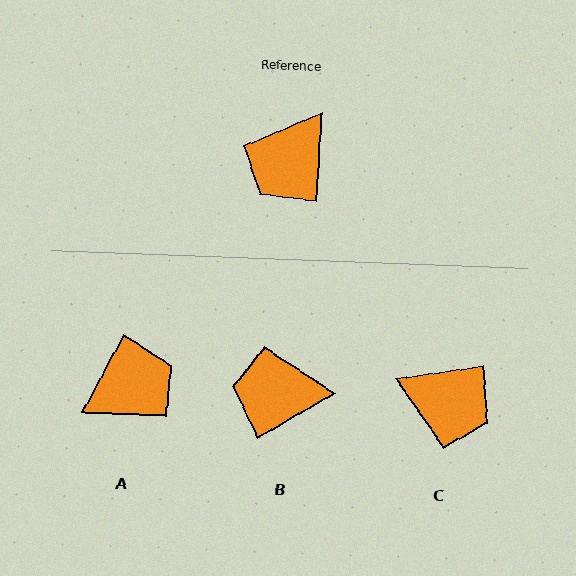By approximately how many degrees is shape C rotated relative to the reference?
Approximately 101 degrees counter-clockwise.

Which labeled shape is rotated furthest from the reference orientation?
A, about 155 degrees away.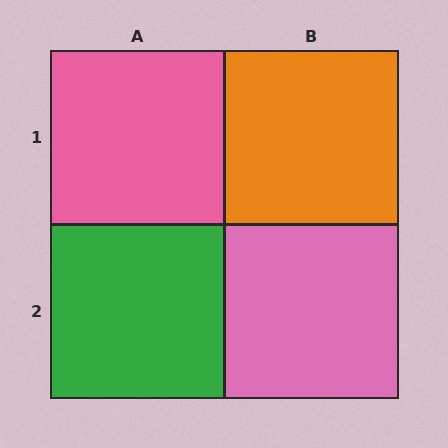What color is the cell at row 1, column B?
Orange.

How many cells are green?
1 cell is green.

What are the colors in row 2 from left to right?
Green, pink.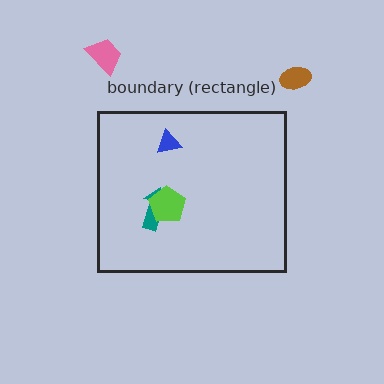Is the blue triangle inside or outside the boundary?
Inside.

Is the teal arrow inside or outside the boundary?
Inside.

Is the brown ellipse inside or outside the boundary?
Outside.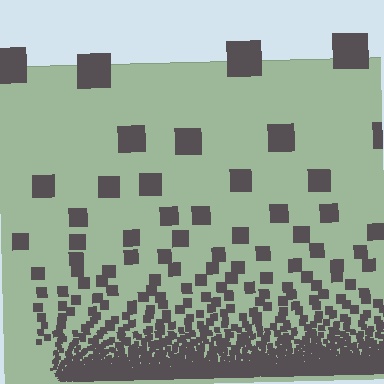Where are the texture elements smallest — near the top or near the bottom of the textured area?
Near the bottom.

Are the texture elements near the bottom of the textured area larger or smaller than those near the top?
Smaller. The gradient is inverted — elements near the bottom are smaller and denser.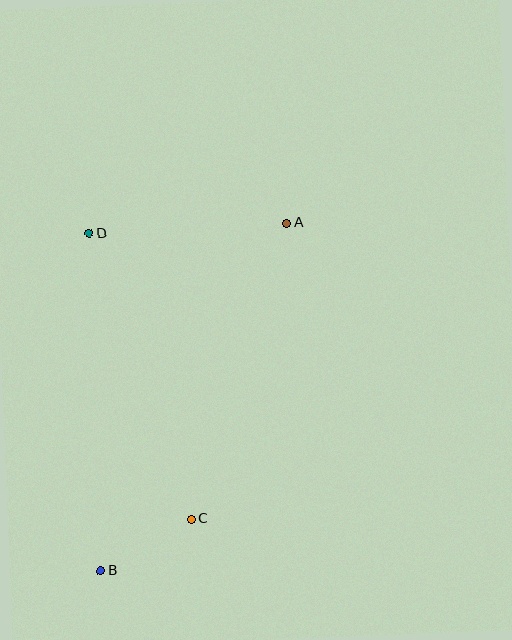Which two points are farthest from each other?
Points A and B are farthest from each other.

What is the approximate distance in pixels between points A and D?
The distance between A and D is approximately 198 pixels.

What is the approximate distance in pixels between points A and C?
The distance between A and C is approximately 311 pixels.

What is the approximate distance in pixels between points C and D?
The distance between C and D is approximately 303 pixels.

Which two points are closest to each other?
Points B and C are closest to each other.